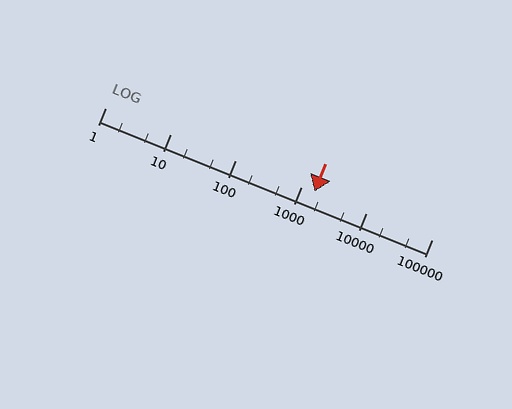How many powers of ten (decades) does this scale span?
The scale spans 5 decades, from 1 to 100000.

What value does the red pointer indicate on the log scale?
The pointer indicates approximately 1600.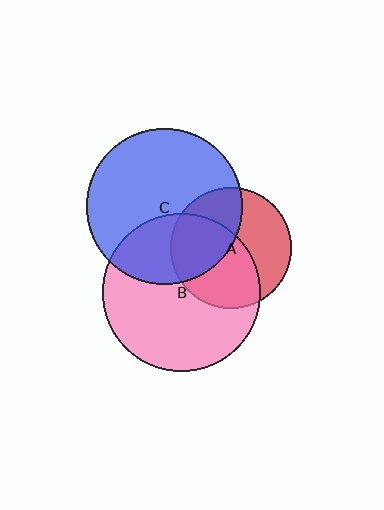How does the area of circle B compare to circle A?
Approximately 1.7 times.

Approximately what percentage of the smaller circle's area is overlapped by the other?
Approximately 35%.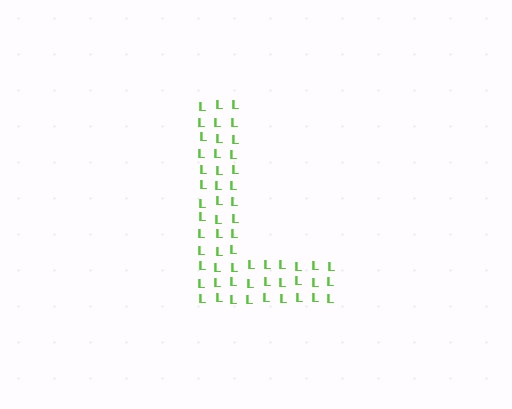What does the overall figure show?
The overall figure shows the letter L.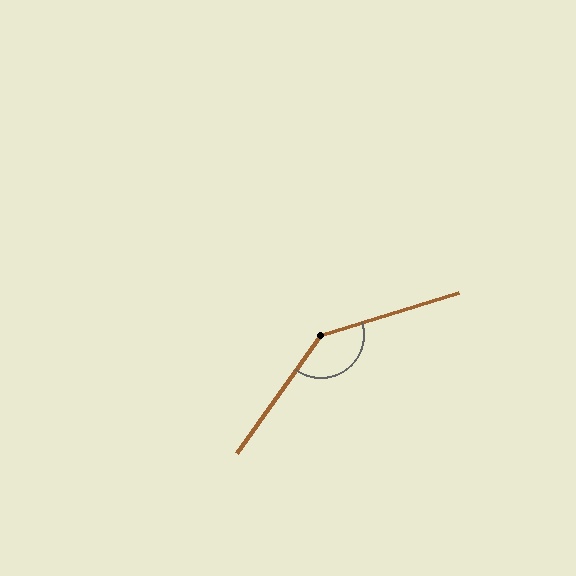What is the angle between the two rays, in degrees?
Approximately 142 degrees.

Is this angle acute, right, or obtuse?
It is obtuse.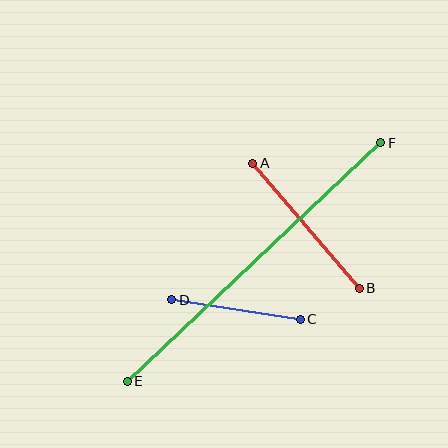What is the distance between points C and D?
The distance is approximately 130 pixels.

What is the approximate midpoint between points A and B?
The midpoint is at approximately (306, 226) pixels.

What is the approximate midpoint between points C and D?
The midpoint is at approximately (236, 310) pixels.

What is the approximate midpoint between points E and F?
The midpoint is at approximately (254, 262) pixels.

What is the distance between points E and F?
The distance is approximately 348 pixels.